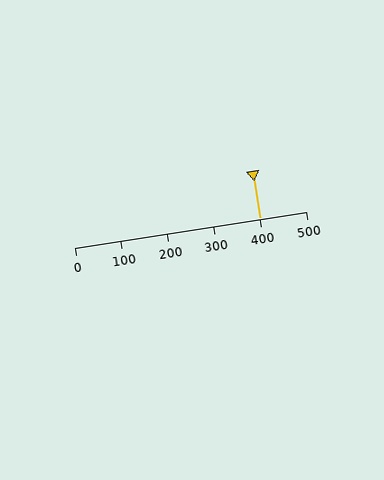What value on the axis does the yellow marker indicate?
The marker indicates approximately 400.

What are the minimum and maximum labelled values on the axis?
The axis runs from 0 to 500.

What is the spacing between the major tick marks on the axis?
The major ticks are spaced 100 apart.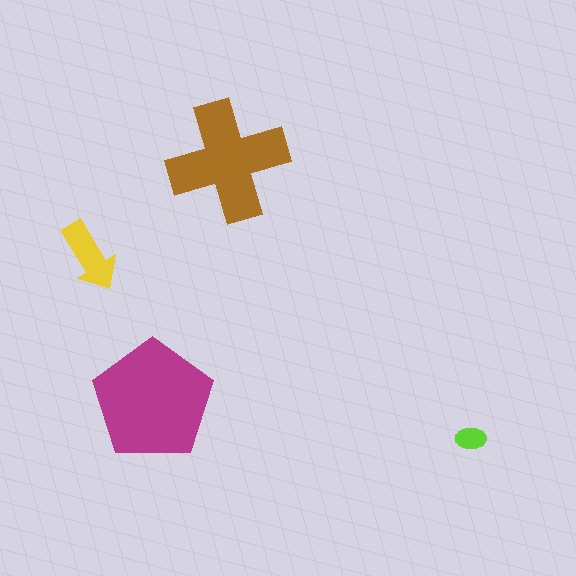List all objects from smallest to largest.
The lime ellipse, the yellow arrow, the brown cross, the magenta pentagon.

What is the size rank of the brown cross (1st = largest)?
2nd.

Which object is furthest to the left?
The yellow arrow is leftmost.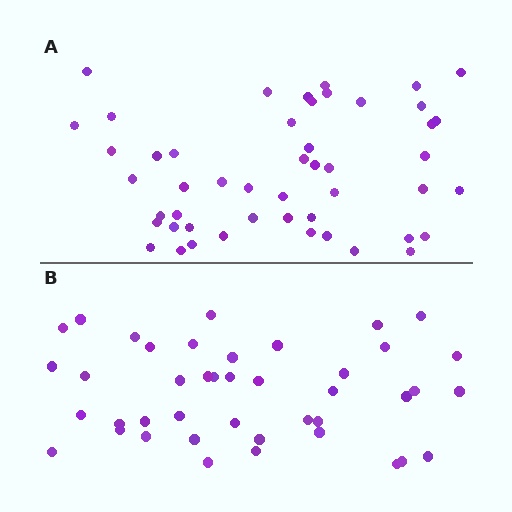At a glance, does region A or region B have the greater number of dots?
Region A (the top region) has more dots.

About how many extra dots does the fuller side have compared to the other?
Region A has roughly 8 or so more dots than region B.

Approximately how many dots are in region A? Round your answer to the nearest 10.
About 50 dots. (The exact count is 49, which rounds to 50.)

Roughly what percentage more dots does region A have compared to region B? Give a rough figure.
About 15% more.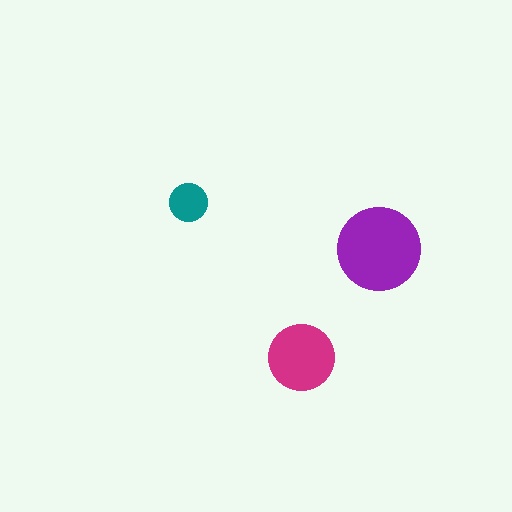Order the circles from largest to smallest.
the purple one, the magenta one, the teal one.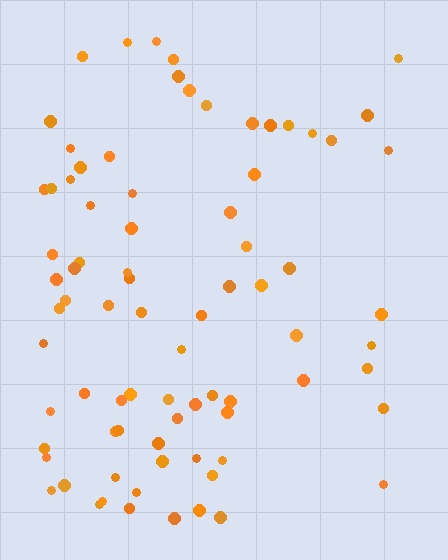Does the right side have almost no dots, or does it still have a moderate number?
Still a moderate number, just noticeably fewer than the left.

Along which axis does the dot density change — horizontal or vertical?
Horizontal.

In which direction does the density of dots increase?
From right to left, with the left side densest.